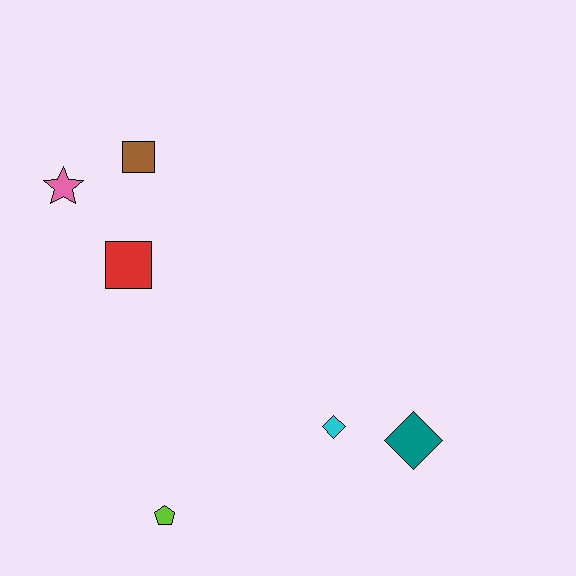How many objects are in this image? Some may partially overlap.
There are 6 objects.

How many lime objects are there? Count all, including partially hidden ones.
There is 1 lime object.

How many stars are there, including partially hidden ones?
There is 1 star.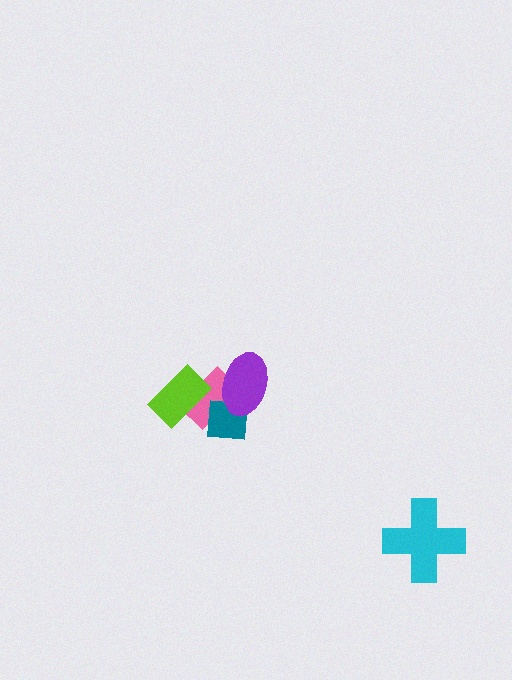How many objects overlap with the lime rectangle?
1 object overlaps with the lime rectangle.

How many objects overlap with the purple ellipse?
2 objects overlap with the purple ellipse.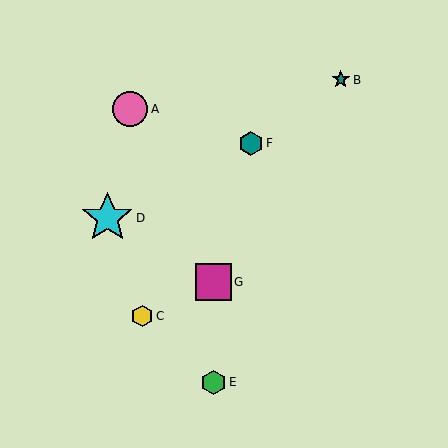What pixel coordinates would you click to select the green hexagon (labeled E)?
Click at (214, 382) to select the green hexagon E.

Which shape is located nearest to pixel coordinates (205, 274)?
The magenta square (labeled G) at (213, 282) is nearest to that location.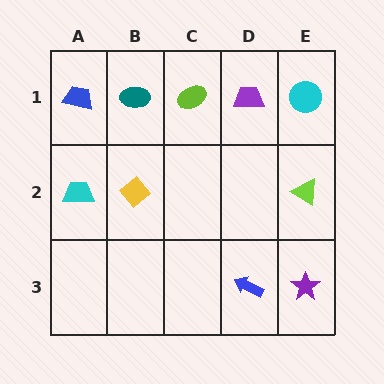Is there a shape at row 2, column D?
No, that cell is empty.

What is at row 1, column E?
A cyan circle.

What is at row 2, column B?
A yellow diamond.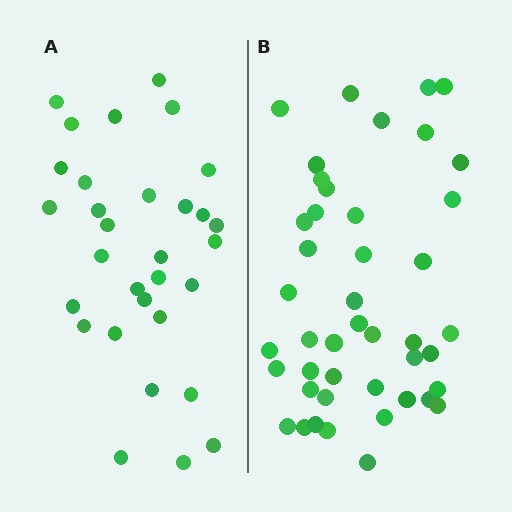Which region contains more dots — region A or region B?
Region B (the right region) has more dots.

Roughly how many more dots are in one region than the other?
Region B has approximately 15 more dots than region A.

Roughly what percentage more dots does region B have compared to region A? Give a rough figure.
About 40% more.